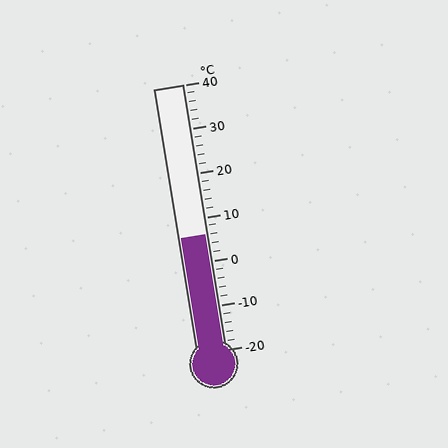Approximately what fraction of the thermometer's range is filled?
The thermometer is filled to approximately 45% of its range.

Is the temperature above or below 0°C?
The temperature is above 0°C.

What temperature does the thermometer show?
The thermometer shows approximately 6°C.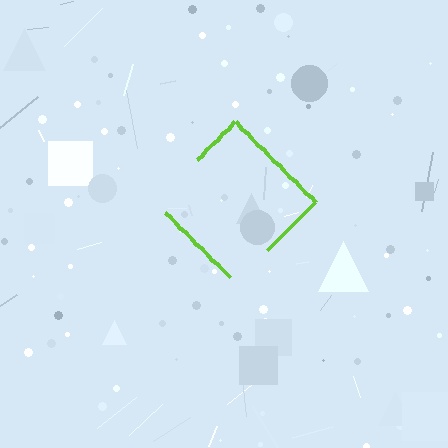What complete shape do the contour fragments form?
The contour fragments form a diamond.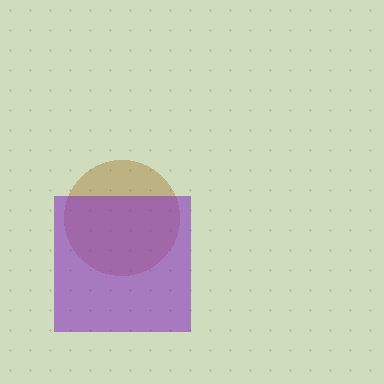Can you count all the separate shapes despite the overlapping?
Yes, there are 2 separate shapes.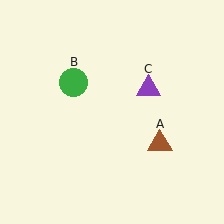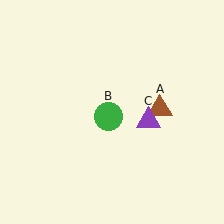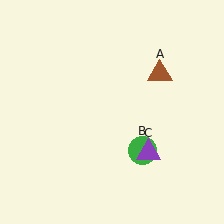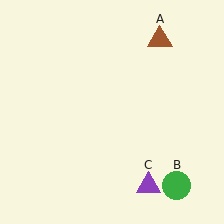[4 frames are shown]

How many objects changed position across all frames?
3 objects changed position: brown triangle (object A), green circle (object B), purple triangle (object C).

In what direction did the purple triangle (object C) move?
The purple triangle (object C) moved down.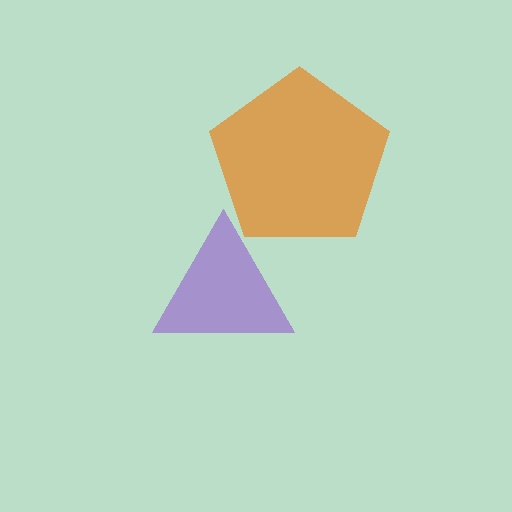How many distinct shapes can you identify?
There are 2 distinct shapes: an orange pentagon, a purple triangle.